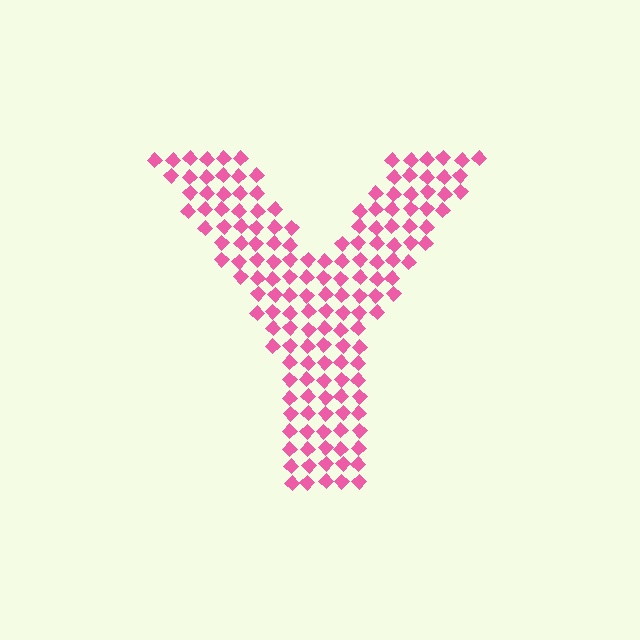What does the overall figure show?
The overall figure shows the letter Y.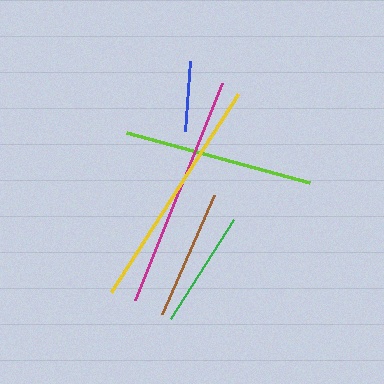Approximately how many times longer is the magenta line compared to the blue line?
The magenta line is approximately 3.3 times the length of the blue line.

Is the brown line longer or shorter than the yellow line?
The yellow line is longer than the brown line.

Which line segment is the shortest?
The blue line is the shortest at approximately 70 pixels.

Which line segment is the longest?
The yellow line is the longest at approximately 236 pixels.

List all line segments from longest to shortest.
From longest to shortest: yellow, magenta, lime, brown, green, blue.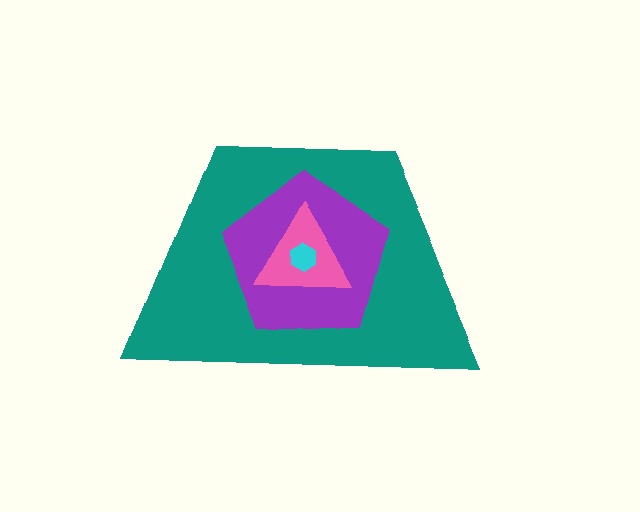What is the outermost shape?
The teal trapezoid.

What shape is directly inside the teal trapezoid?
The purple pentagon.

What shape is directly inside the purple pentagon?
The pink triangle.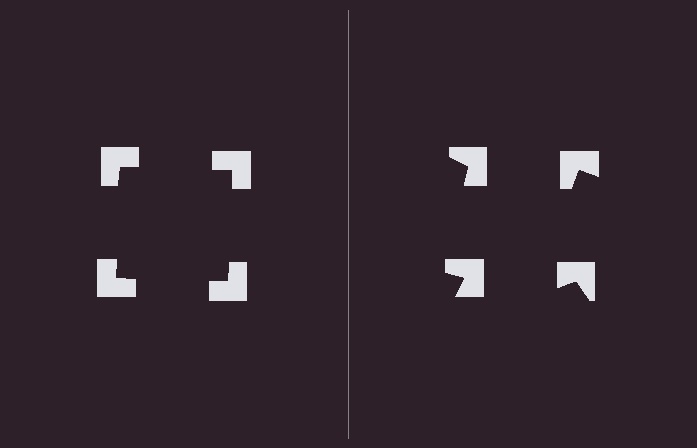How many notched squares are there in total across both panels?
8 — 4 on each side.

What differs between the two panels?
The notched squares are positioned identically on both sides; only the wedge orientations differ. On the left they align to a square; on the right they are misaligned.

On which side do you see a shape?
An illusory square appears on the left side. On the right side the wedge cuts are rotated, so no coherent shape forms.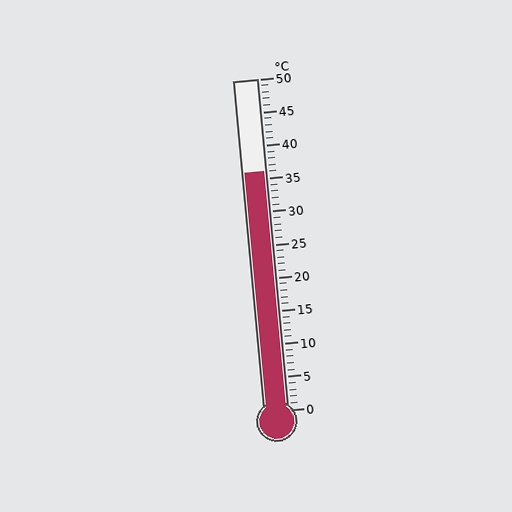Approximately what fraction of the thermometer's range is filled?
The thermometer is filled to approximately 70% of its range.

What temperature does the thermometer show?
The thermometer shows approximately 36°C.